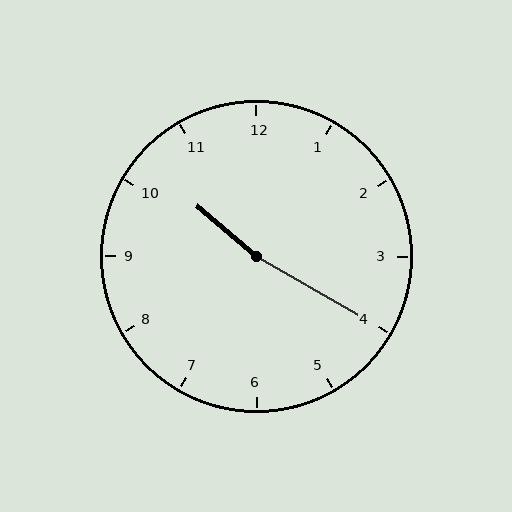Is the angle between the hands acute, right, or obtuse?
It is obtuse.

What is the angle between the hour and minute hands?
Approximately 170 degrees.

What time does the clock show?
10:20.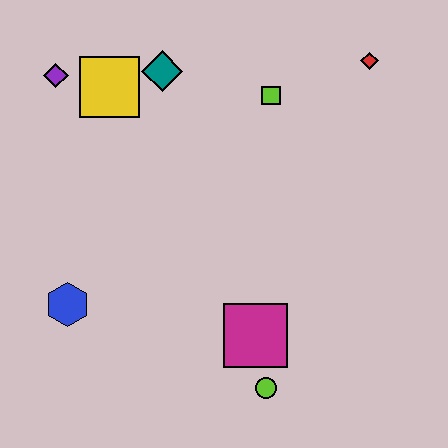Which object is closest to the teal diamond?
The yellow square is closest to the teal diamond.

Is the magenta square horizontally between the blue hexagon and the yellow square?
No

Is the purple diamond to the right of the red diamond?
No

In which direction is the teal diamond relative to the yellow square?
The teal diamond is to the right of the yellow square.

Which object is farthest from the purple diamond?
The lime circle is farthest from the purple diamond.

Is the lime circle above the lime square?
No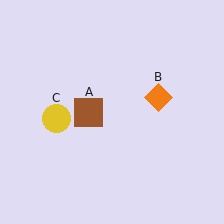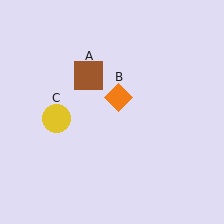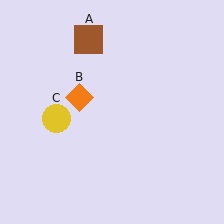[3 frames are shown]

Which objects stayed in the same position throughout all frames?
Yellow circle (object C) remained stationary.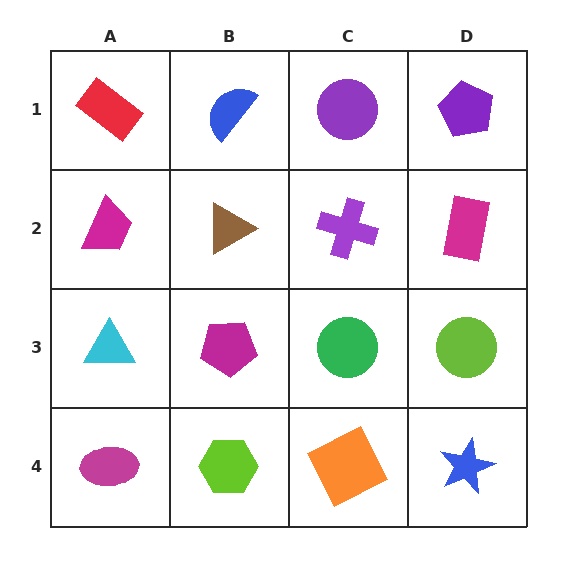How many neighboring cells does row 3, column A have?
3.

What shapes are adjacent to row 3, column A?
A magenta trapezoid (row 2, column A), a magenta ellipse (row 4, column A), a magenta pentagon (row 3, column B).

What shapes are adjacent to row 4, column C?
A green circle (row 3, column C), a lime hexagon (row 4, column B), a blue star (row 4, column D).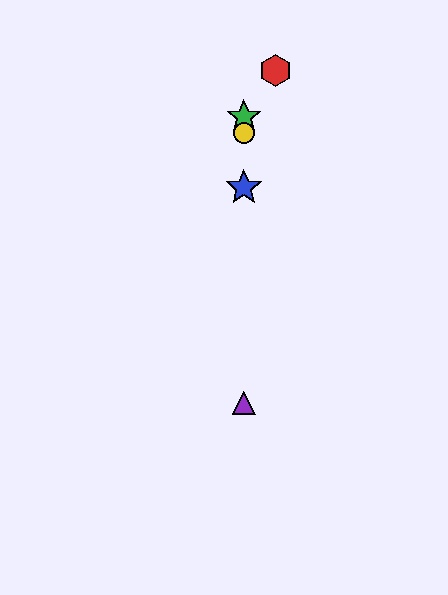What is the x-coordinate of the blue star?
The blue star is at x≈244.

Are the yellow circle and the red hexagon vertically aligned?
No, the yellow circle is at x≈244 and the red hexagon is at x≈275.